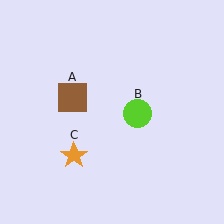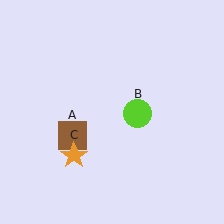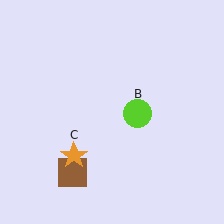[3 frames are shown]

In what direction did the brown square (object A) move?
The brown square (object A) moved down.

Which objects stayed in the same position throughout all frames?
Lime circle (object B) and orange star (object C) remained stationary.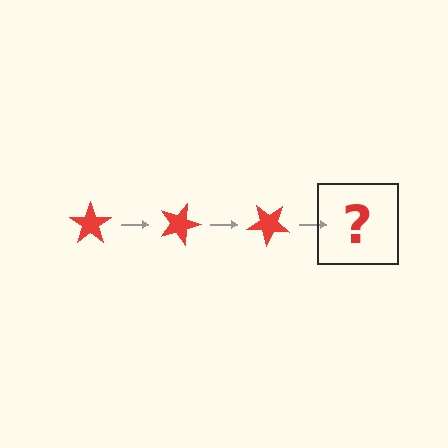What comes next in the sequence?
The next element should be a red star rotated 60 degrees.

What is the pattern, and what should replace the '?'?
The pattern is that the star rotates 20 degrees each step. The '?' should be a red star rotated 60 degrees.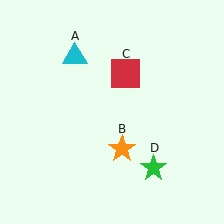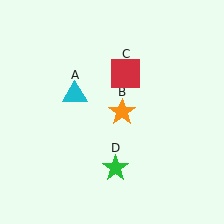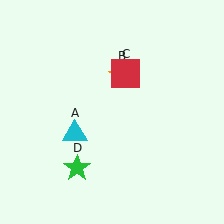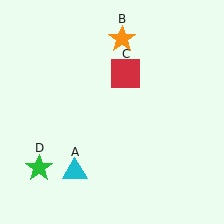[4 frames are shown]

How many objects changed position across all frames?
3 objects changed position: cyan triangle (object A), orange star (object B), green star (object D).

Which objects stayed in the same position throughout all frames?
Red square (object C) remained stationary.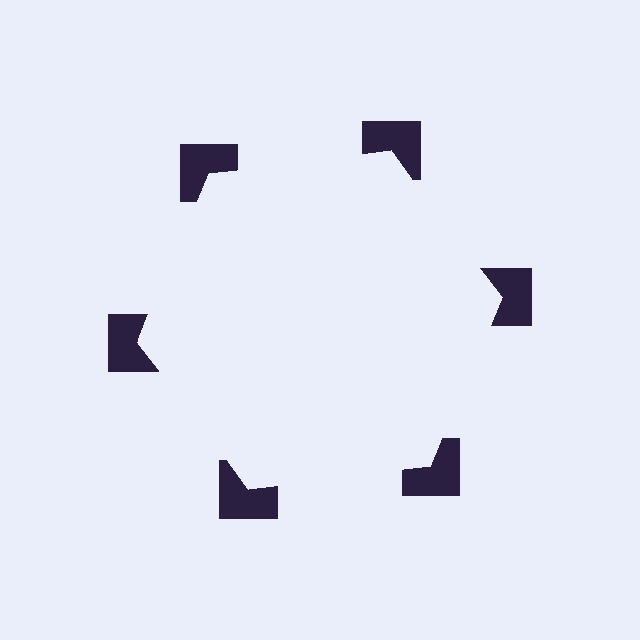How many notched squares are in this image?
There are 6 — one at each vertex of the illusory hexagon.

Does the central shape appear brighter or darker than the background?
It typically appears slightly brighter than the background, even though no actual brightness change is drawn.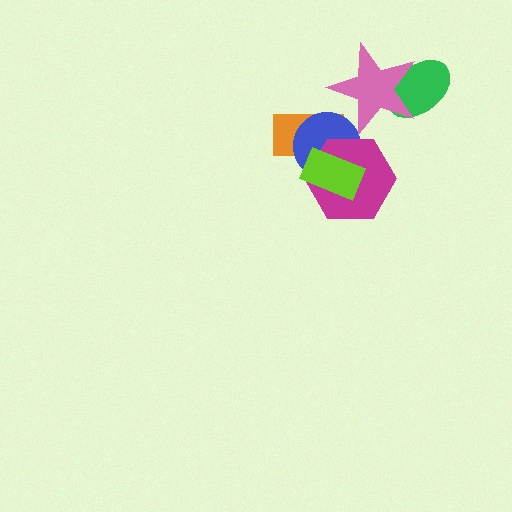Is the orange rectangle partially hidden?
Yes, it is partially covered by another shape.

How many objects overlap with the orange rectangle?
3 objects overlap with the orange rectangle.